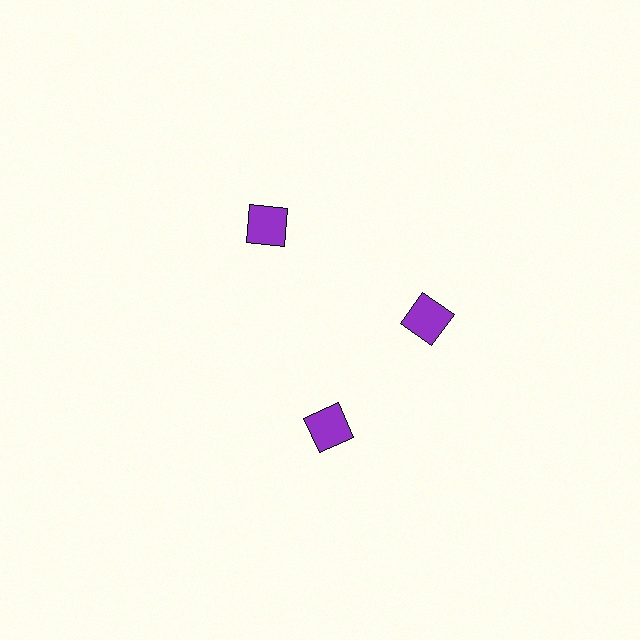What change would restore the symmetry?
The symmetry would be restored by rotating it back into even spacing with its neighbors so that all 3 squares sit at equal angles and equal distance from the center.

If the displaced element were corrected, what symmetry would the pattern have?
It would have 3-fold rotational symmetry — the pattern would map onto itself every 120 degrees.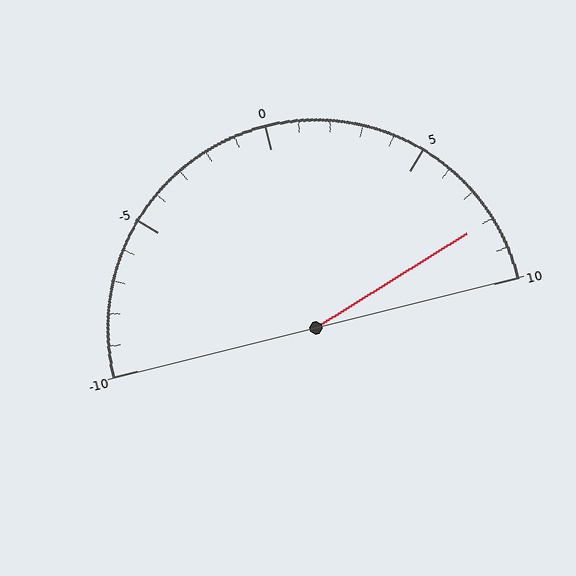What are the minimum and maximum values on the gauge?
The gauge ranges from -10 to 10.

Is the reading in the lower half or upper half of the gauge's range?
The reading is in the upper half of the range (-10 to 10).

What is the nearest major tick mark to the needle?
The nearest major tick mark is 10.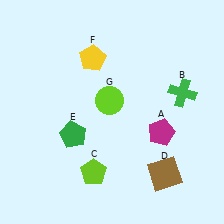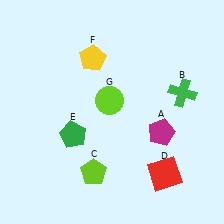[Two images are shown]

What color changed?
The square (D) changed from brown in Image 1 to red in Image 2.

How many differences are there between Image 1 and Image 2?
There is 1 difference between the two images.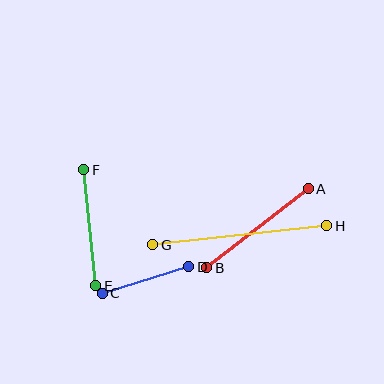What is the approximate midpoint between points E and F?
The midpoint is at approximately (90, 228) pixels.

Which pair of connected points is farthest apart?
Points G and H are farthest apart.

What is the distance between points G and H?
The distance is approximately 175 pixels.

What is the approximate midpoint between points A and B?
The midpoint is at approximately (257, 228) pixels.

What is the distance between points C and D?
The distance is approximately 90 pixels.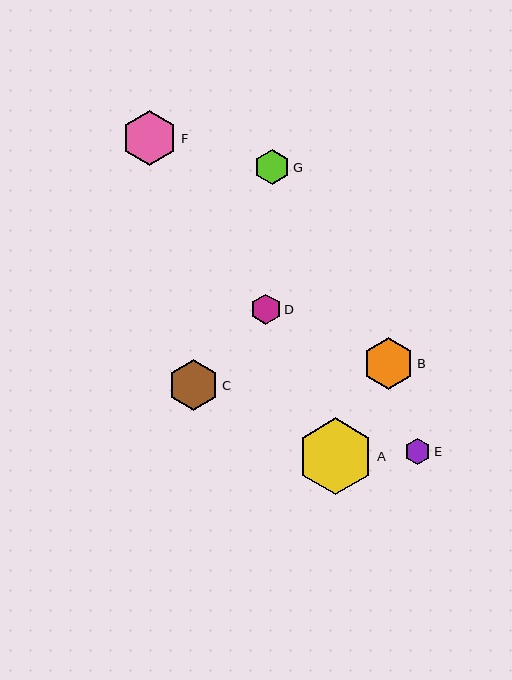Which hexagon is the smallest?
Hexagon E is the smallest with a size of approximately 26 pixels.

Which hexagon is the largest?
Hexagon A is the largest with a size of approximately 77 pixels.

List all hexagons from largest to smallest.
From largest to smallest: A, F, B, C, G, D, E.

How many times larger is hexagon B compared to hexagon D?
Hexagon B is approximately 1.7 times the size of hexagon D.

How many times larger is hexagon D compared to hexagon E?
Hexagon D is approximately 1.2 times the size of hexagon E.